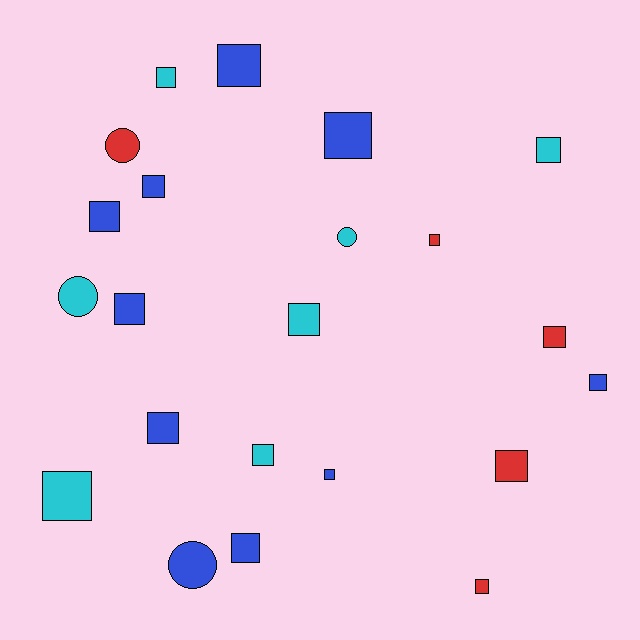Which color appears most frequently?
Blue, with 10 objects.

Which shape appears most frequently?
Square, with 18 objects.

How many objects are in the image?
There are 22 objects.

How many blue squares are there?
There are 9 blue squares.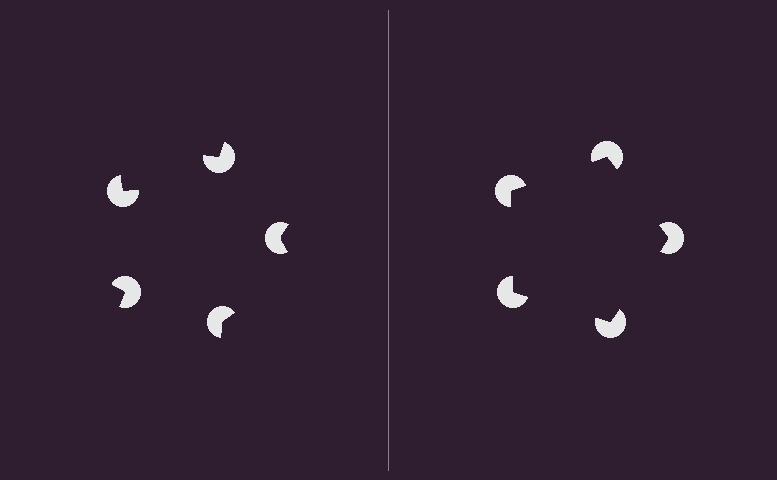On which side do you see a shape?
An illusory pentagon appears on the right side. On the left side the wedge cuts are rotated, so no coherent shape forms.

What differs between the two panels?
The pac-man discs are positioned identically on both sides; only the wedge orientations differ. On the right they align to a pentagon; on the left they are misaligned.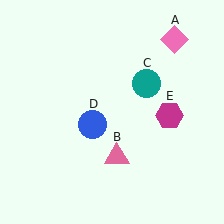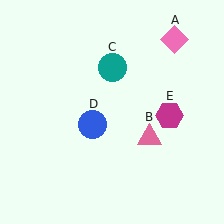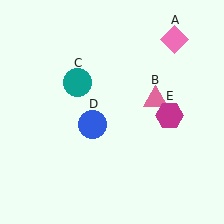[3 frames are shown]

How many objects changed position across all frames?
2 objects changed position: pink triangle (object B), teal circle (object C).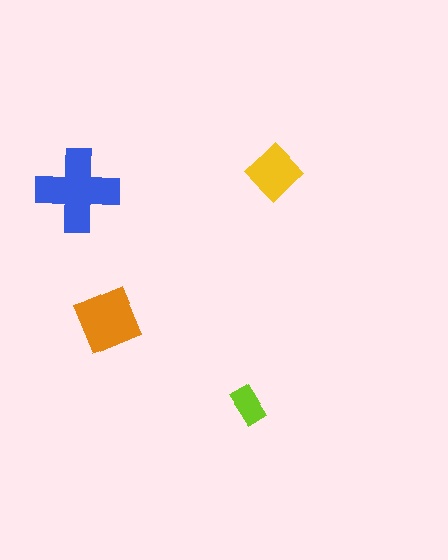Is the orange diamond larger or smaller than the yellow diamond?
Larger.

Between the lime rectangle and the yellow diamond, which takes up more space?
The yellow diamond.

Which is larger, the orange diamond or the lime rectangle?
The orange diamond.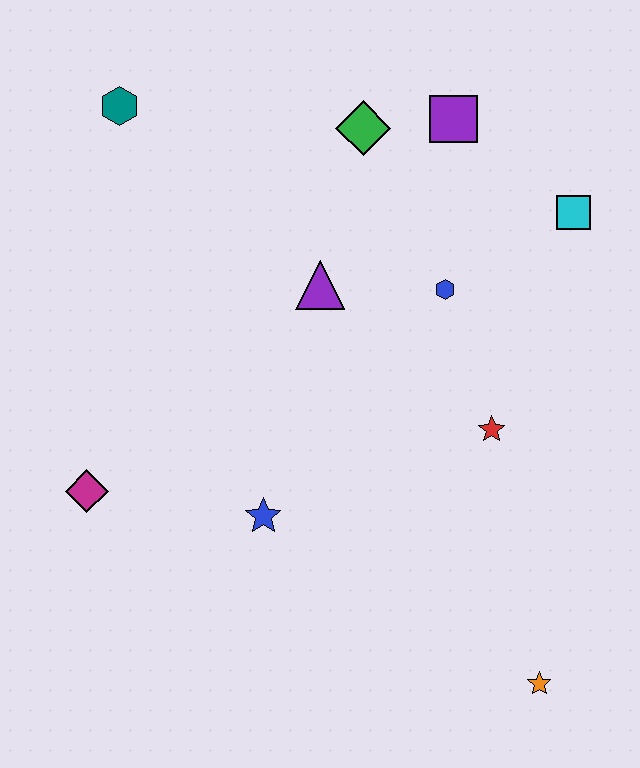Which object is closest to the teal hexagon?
The green diamond is closest to the teal hexagon.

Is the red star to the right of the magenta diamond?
Yes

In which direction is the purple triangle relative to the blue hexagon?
The purple triangle is to the left of the blue hexagon.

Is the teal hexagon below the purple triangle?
No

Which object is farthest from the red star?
The teal hexagon is farthest from the red star.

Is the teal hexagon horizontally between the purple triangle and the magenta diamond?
Yes